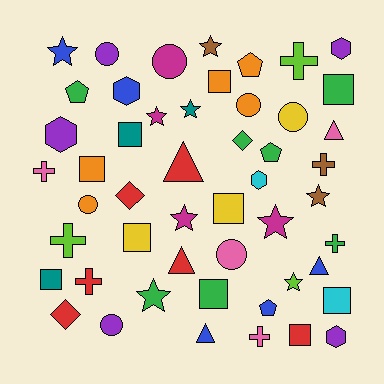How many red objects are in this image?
There are 6 red objects.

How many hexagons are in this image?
There are 5 hexagons.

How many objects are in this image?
There are 50 objects.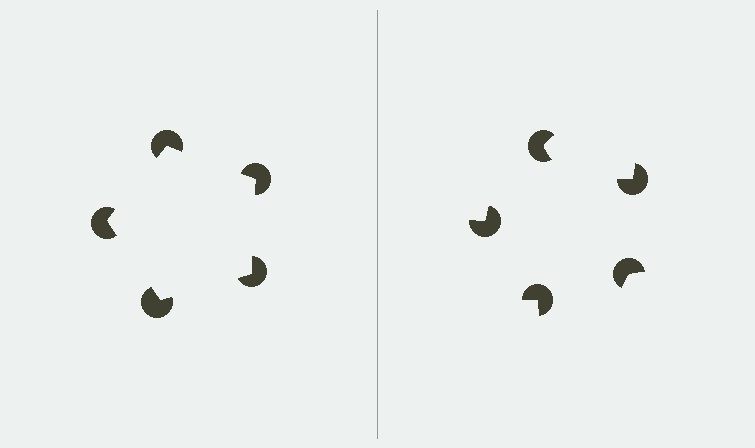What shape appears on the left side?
An illusory pentagon.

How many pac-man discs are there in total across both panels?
10 — 5 on each side.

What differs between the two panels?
The pac-man discs are positioned identically on both sides; only the wedge orientations differ. On the left they align to a pentagon; on the right they are misaligned.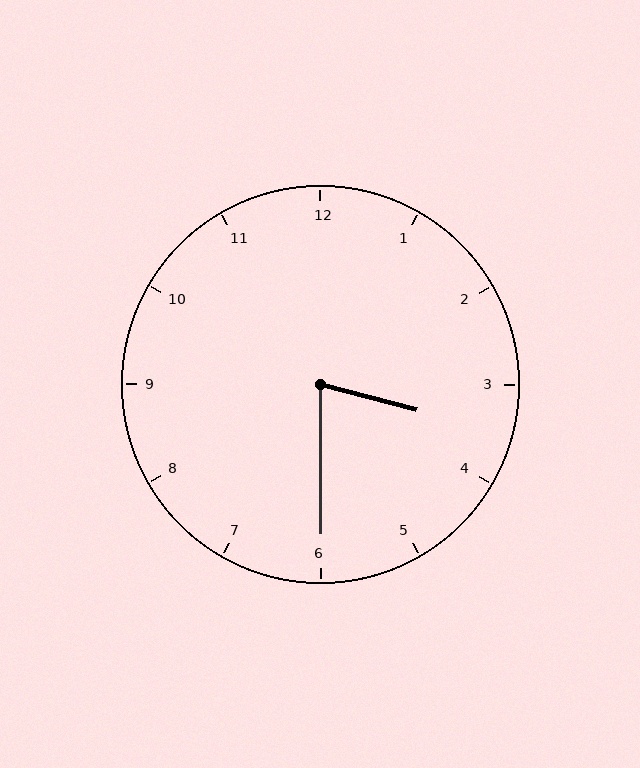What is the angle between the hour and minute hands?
Approximately 75 degrees.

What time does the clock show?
3:30.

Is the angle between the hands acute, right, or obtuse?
It is acute.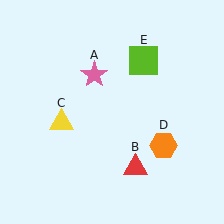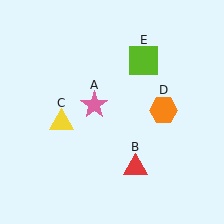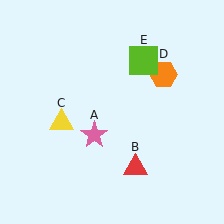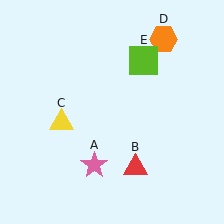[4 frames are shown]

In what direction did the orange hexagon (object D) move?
The orange hexagon (object D) moved up.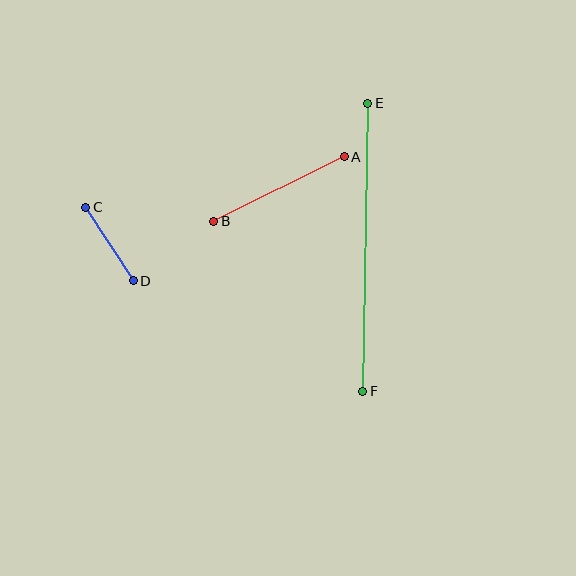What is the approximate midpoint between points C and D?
The midpoint is at approximately (110, 244) pixels.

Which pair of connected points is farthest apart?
Points E and F are farthest apart.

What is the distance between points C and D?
The distance is approximately 87 pixels.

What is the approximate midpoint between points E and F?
The midpoint is at approximately (365, 247) pixels.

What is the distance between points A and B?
The distance is approximately 146 pixels.